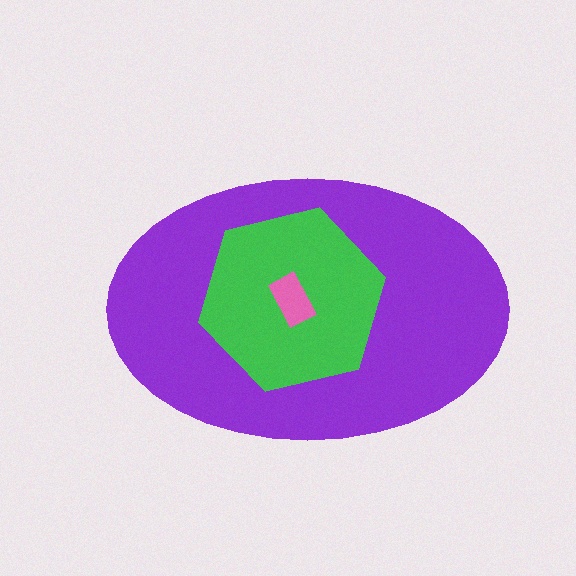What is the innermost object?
The pink rectangle.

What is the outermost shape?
The purple ellipse.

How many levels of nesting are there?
3.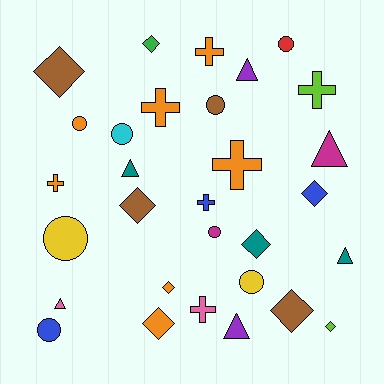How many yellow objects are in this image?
There are 2 yellow objects.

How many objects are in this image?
There are 30 objects.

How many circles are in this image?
There are 8 circles.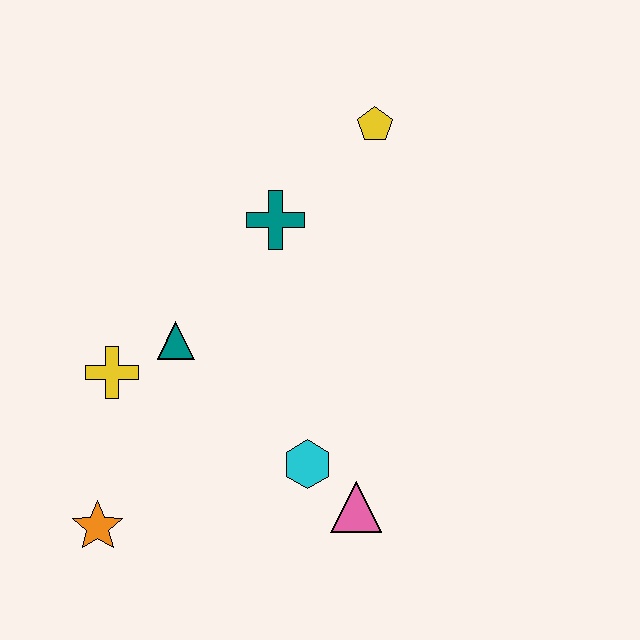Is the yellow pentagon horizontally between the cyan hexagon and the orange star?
No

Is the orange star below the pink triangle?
Yes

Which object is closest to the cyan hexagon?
The pink triangle is closest to the cyan hexagon.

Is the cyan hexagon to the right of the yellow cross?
Yes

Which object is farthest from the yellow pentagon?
The orange star is farthest from the yellow pentagon.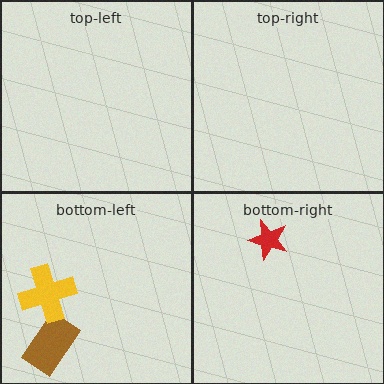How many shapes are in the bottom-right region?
1.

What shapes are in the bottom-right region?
The red star.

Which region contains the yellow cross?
The bottom-left region.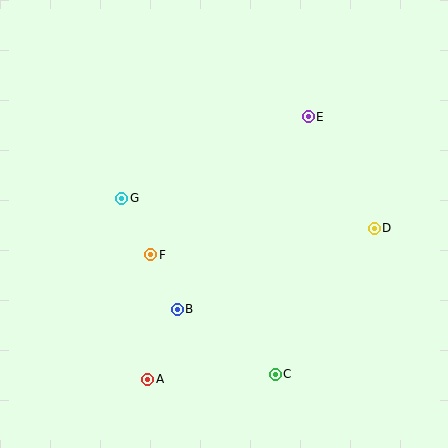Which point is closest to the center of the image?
Point F at (151, 255) is closest to the center.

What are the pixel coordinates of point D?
Point D is at (374, 228).